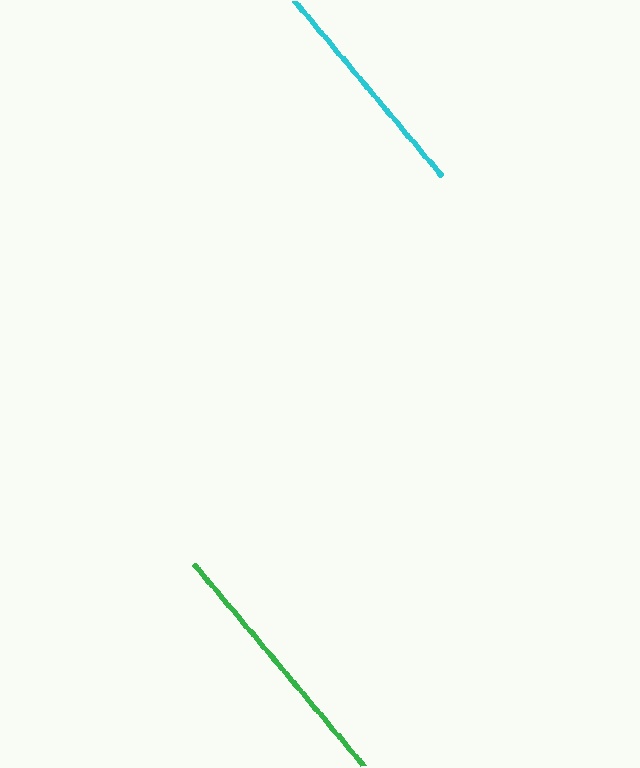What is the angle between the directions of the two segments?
Approximately 0 degrees.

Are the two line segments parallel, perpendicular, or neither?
Parallel — their directions differ by only 0.1°.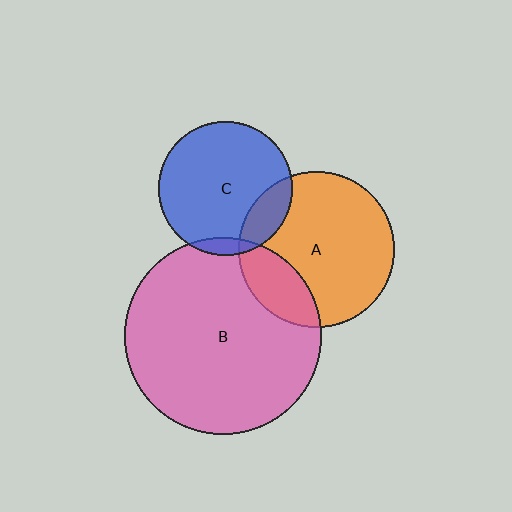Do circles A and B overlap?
Yes.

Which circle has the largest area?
Circle B (pink).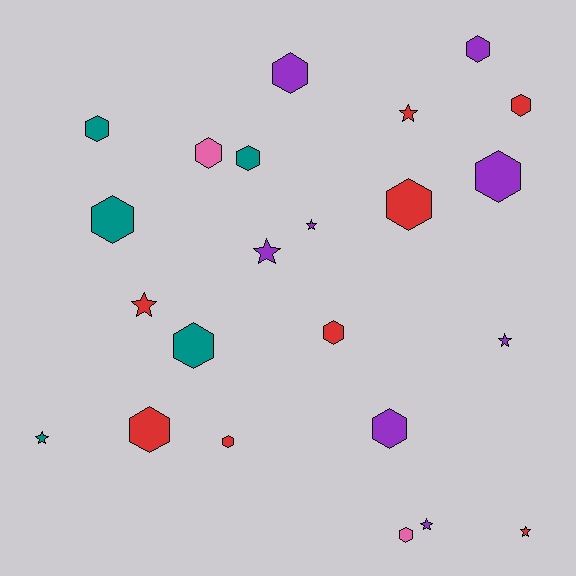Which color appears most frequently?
Purple, with 8 objects.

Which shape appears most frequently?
Hexagon, with 15 objects.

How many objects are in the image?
There are 23 objects.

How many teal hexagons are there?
There are 4 teal hexagons.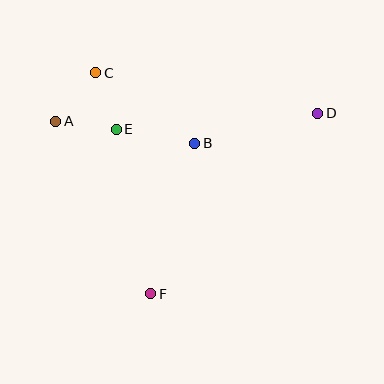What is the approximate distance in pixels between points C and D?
The distance between C and D is approximately 225 pixels.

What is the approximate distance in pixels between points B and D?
The distance between B and D is approximately 127 pixels.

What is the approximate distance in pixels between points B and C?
The distance between B and C is approximately 121 pixels.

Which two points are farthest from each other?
Points A and D are farthest from each other.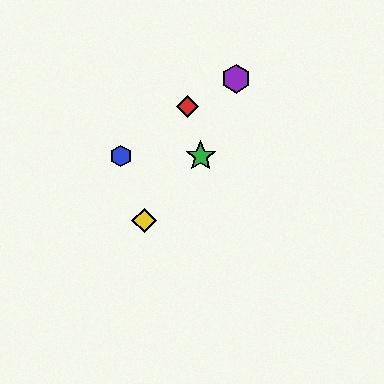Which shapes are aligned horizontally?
The blue hexagon, the green star are aligned horizontally.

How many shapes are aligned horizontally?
2 shapes (the blue hexagon, the green star) are aligned horizontally.